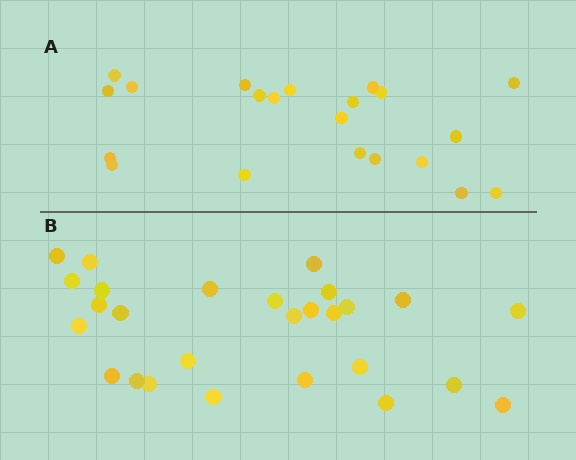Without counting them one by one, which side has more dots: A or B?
Region B (the bottom region) has more dots.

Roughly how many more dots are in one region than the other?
Region B has about 6 more dots than region A.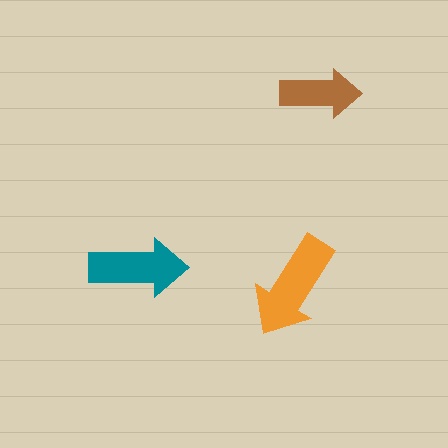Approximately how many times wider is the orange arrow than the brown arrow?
About 1.5 times wider.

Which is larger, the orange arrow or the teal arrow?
The orange one.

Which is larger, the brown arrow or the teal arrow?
The teal one.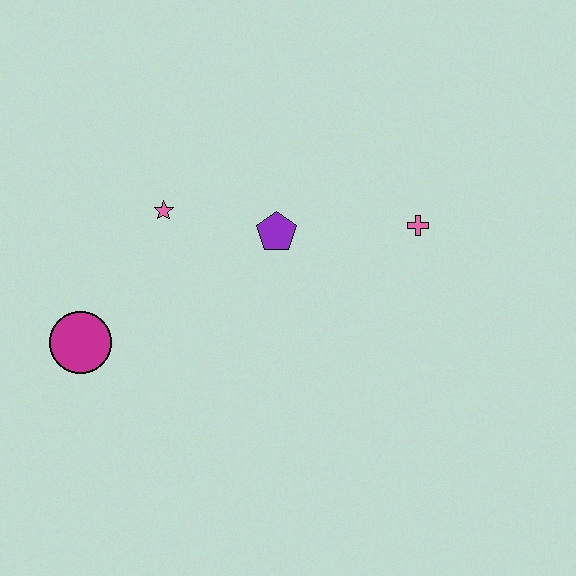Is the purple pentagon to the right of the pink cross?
No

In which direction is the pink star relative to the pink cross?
The pink star is to the left of the pink cross.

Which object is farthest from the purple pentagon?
The magenta circle is farthest from the purple pentagon.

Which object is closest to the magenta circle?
The pink star is closest to the magenta circle.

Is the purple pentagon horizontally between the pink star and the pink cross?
Yes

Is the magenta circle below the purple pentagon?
Yes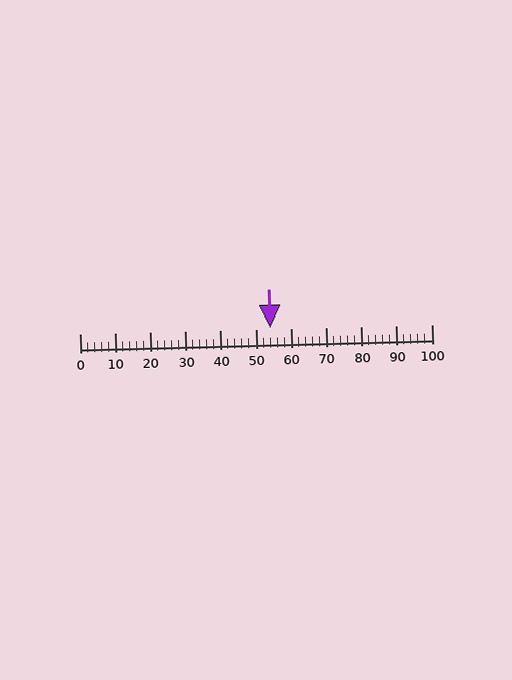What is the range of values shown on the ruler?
The ruler shows values from 0 to 100.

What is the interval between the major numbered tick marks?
The major tick marks are spaced 10 units apart.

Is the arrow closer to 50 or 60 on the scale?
The arrow is closer to 50.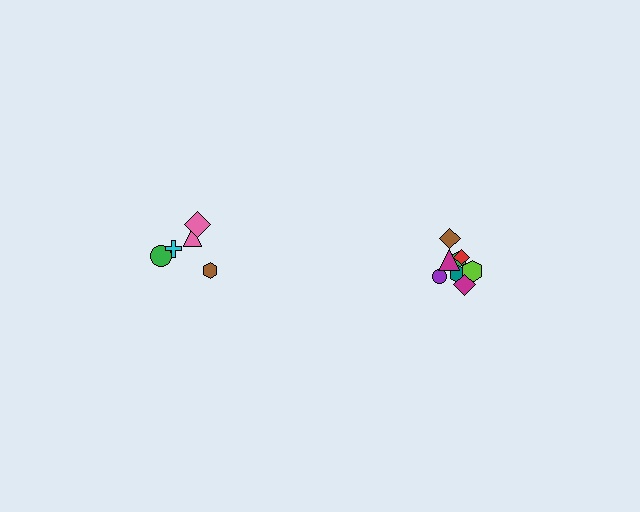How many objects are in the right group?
There are 8 objects.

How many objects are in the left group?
There are 5 objects.